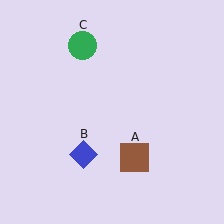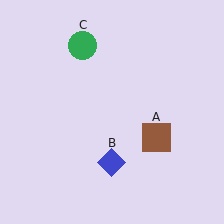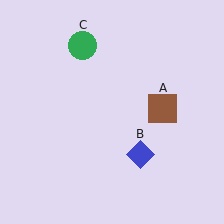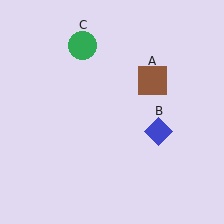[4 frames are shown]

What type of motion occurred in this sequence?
The brown square (object A), blue diamond (object B) rotated counterclockwise around the center of the scene.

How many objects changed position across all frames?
2 objects changed position: brown square (object A), blue diamond (object B).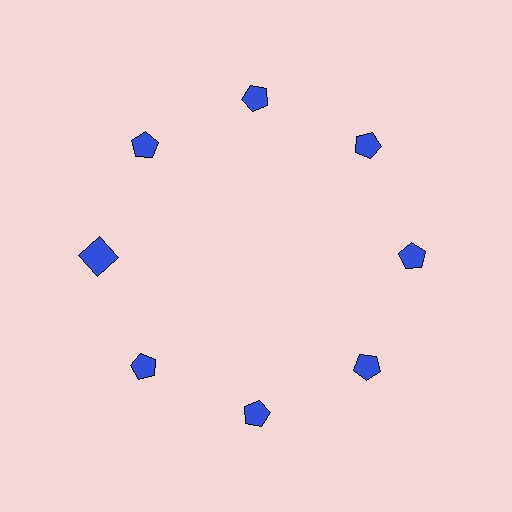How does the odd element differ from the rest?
It has a different shape: square instead of pentagon.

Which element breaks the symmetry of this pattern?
The blue square at roughly the 9 o'clock position breaks the symmetry. All other shapes are blue pentagons.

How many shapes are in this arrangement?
There are 8 shapes arranged in a ring pattern.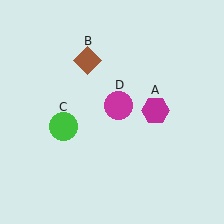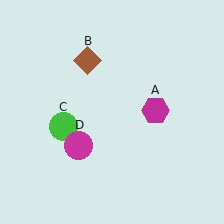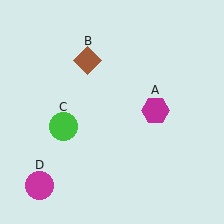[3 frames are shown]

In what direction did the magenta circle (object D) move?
The magenta circle (object D) moved down and to the left.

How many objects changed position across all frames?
1 object changed position: magenta circle (object D).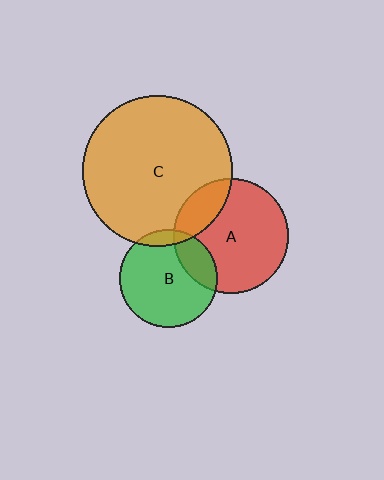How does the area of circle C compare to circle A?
Approximately 1.7 times.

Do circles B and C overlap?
Yes.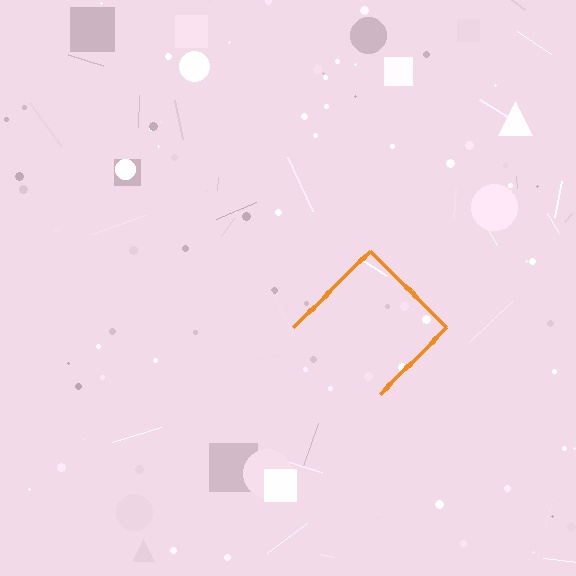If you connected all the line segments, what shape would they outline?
They would outline a diamond.